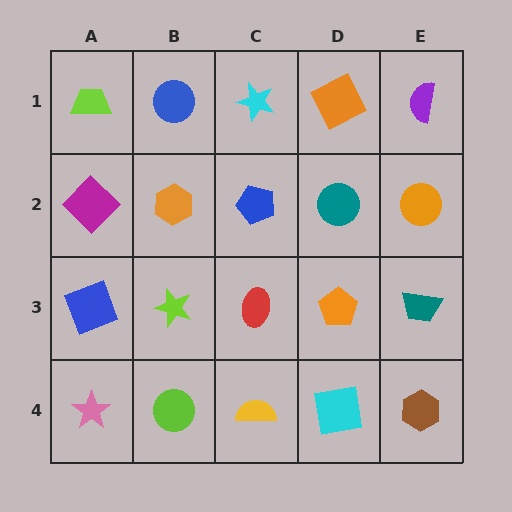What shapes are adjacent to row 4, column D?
An orange pentagon (row 3, column D), a yellow semicircle (row 4, column C), a brown hexagon (row 4, column E).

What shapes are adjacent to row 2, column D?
An orange square (row 1, column D), an orange pentagon (row 3, column D), a blue pentagon (row 2, column C), an orange circle (row 2, column E).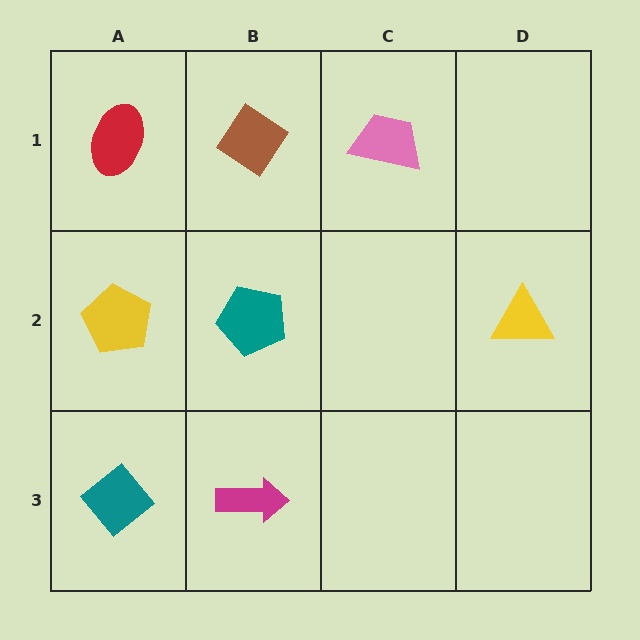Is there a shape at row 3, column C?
No, that cell is empty.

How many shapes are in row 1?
3 shapes.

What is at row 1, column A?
A red ellipse.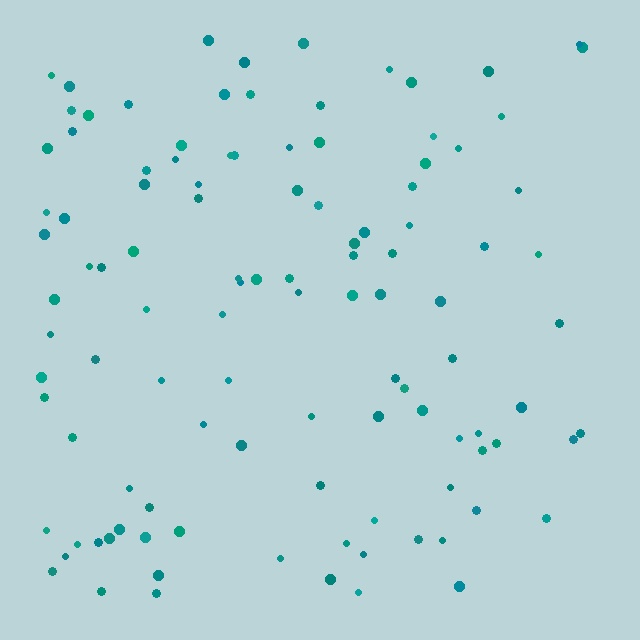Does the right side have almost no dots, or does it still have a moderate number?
Still a moderate number, just noticeably fewer than the left.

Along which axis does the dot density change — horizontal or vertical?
Horizontal.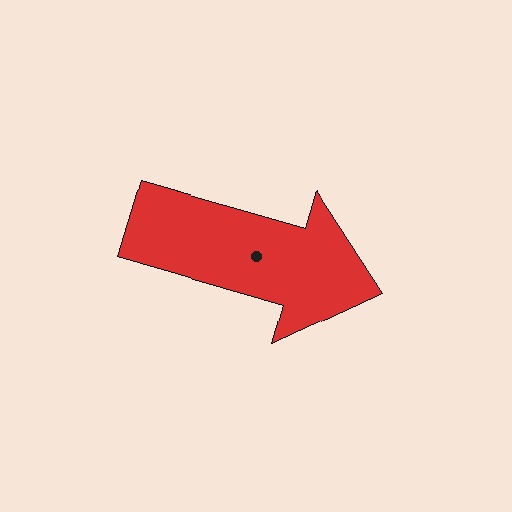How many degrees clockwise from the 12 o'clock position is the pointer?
Approximately 106 degrees.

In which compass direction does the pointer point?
East.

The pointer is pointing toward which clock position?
Roughly 4 o'clock.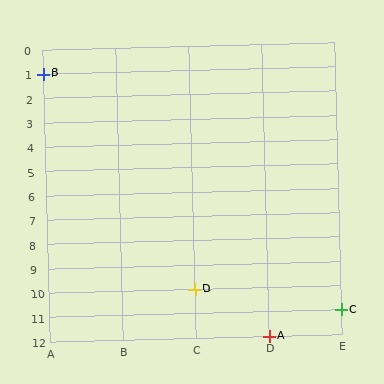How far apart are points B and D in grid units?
Points B and D are 2 columns and 9 rows apart (about 9.2 grid units diagonally).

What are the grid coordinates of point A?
Point A is at grid coordinates (D, 12).